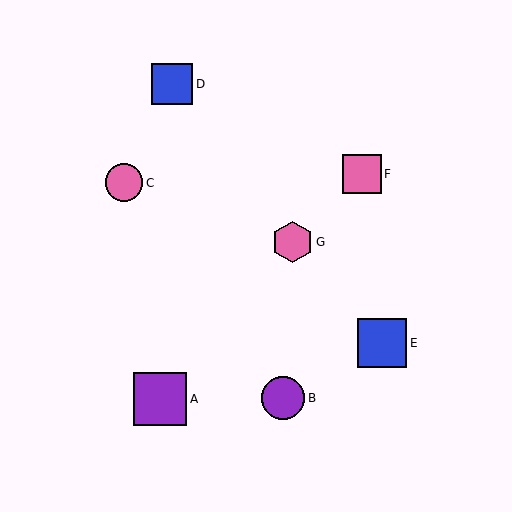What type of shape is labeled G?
Shape G is a pink hexagon.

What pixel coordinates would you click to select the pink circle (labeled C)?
Click at (124, 183) to select the pink circle C.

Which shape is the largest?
The purple square (labeled A) is the largest.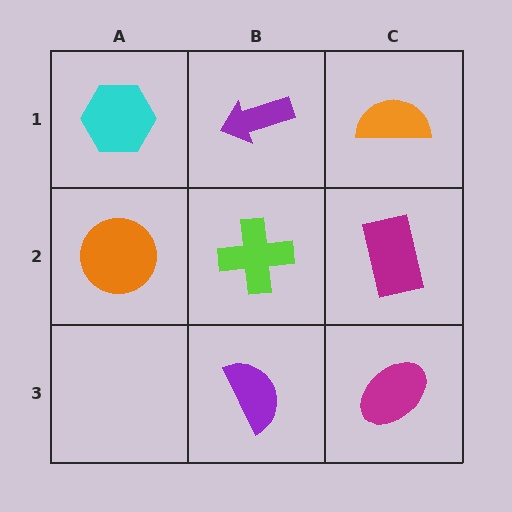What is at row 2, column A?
An orange circle.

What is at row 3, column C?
A magenta ellipse.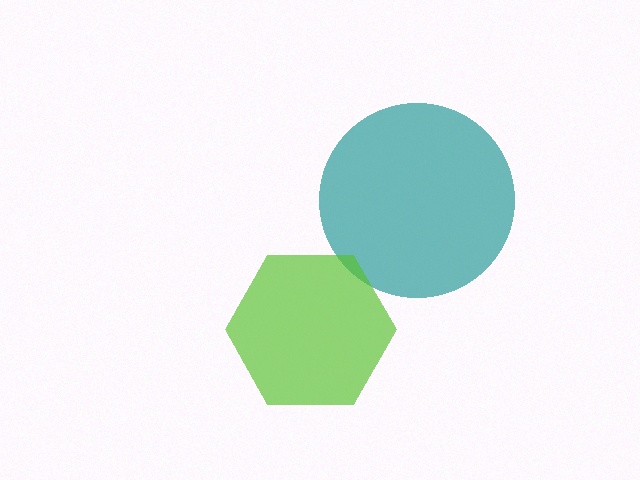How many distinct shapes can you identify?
There are 2 distinct shapes: a teal circle, a lime hexagon.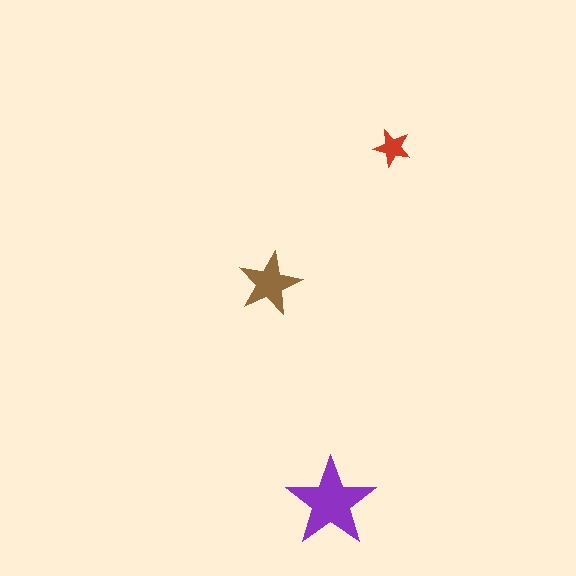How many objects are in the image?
There are 3 objects in the image.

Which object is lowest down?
The purple star is bottommost.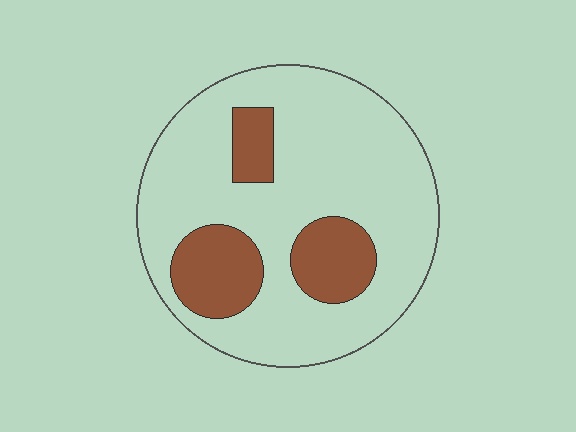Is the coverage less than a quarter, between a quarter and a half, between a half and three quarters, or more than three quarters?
Less than a quarter.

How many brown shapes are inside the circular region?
3.